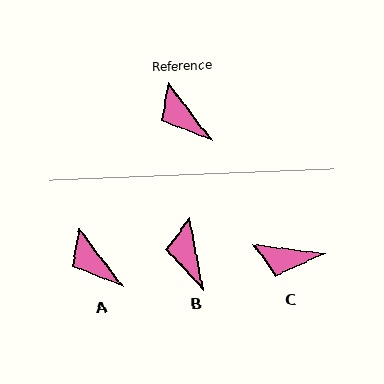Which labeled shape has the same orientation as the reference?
A.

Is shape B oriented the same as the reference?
No, it is off by about 27 degrees.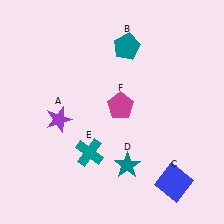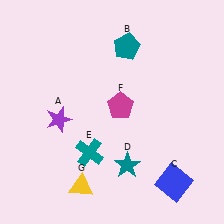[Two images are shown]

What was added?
A yellow triangle (G) was added in Image 2.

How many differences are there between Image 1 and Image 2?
There is 1 difference between the two images.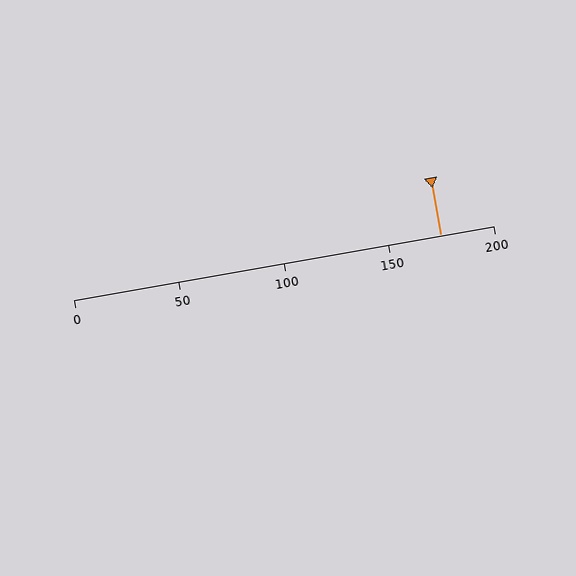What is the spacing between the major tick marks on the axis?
The major ticks are spaced 50 apart.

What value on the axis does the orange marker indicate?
The marker indicates approximately 175.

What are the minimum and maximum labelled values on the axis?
The axis runs from 0 to 200.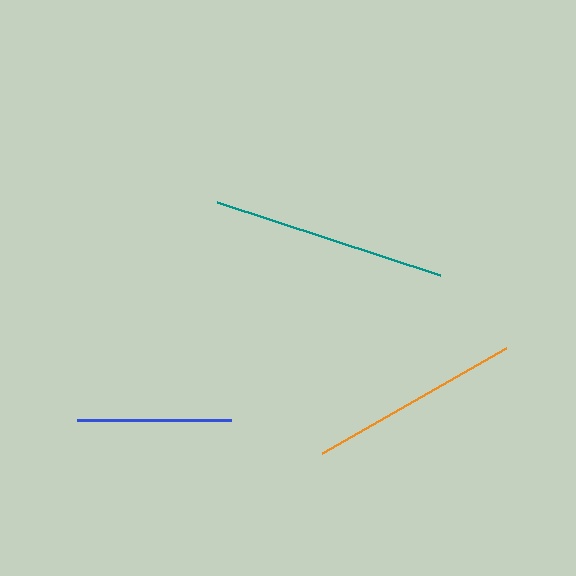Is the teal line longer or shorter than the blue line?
The teal line is longer than the blue line.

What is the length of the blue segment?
The blue segment is approximately 154 pixels long.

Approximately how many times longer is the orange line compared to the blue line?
The orange line is approximately 1.4 times the length of the blue line.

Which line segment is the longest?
The teal line is the longest at approximately 234 pixels.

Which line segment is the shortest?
The blue line is the shortest at approximately 154 pixels.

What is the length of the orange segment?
The orange segment is approximately 213 pixels long.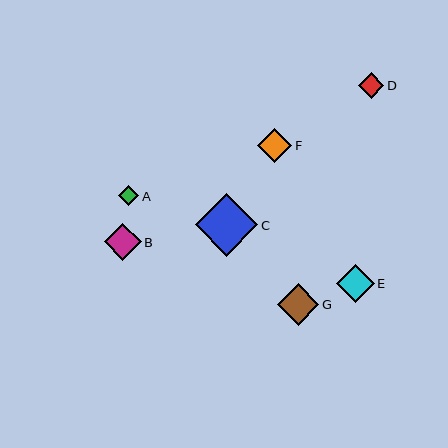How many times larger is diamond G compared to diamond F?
Diamond G is approximately 1.2 times the size of diamond F.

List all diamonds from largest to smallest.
From largest to smallest: C, G, E, B, F, D, A.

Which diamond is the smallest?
Diamond A is the smallest with a size of approximately 20 pixels.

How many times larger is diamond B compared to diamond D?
Diamond B is approximately 1.5 times the size of diamond D.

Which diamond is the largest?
Diamond C is the largest with a size of approximately 62 pixels.